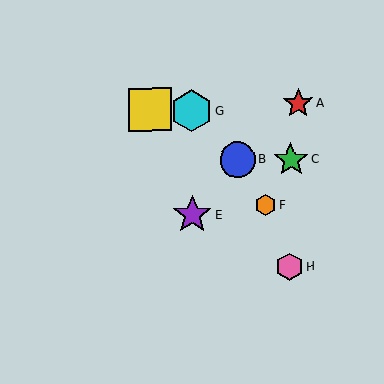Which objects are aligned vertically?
Objects E, G are aligned vertically.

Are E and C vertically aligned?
No, E is at x≈193 and C is at x≈291.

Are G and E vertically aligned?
Yes, both are at x≈191.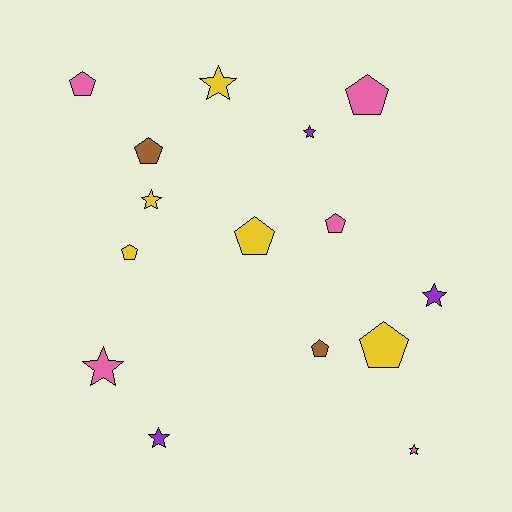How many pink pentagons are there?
There are 3 pink pentagons.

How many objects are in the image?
There are 15 objects.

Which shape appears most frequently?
Pentagon, with 8 objects.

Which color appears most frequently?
Yellow, with 5 objects.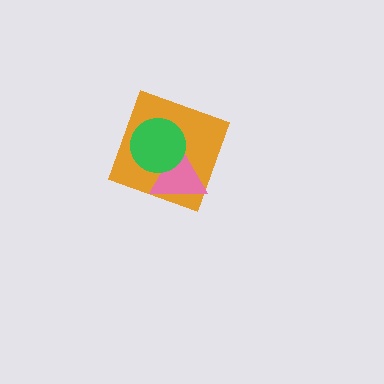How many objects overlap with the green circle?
2 objects overlap with the green circle.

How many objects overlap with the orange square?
2 objects overlap with the orange square.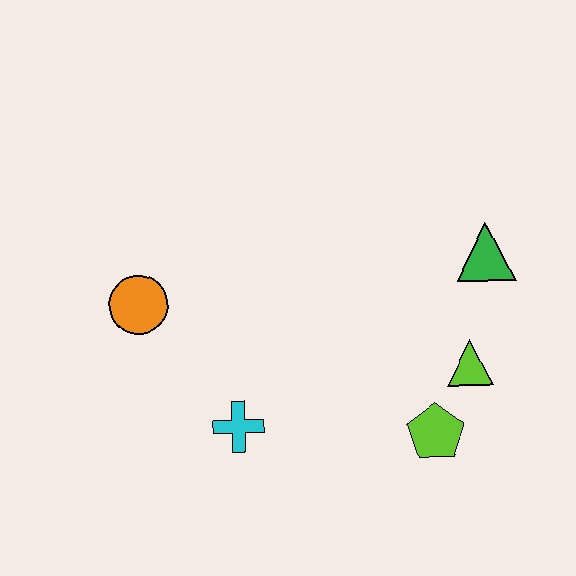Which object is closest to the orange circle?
The cyan cross is closest to the orange circle.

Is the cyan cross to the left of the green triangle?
Yes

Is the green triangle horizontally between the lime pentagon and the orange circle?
No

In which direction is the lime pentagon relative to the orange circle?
The lime pentagon is to the right of the orange circle.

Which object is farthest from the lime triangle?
The orange circle is farthest from the lime triangle.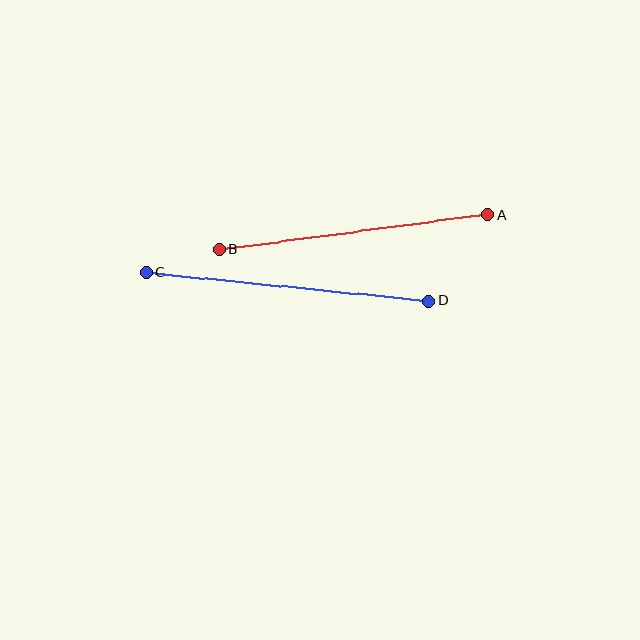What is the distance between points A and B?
The distance is approximately 270 pixels.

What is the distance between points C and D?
The distance is approximately 283 pixels.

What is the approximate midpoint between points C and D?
The midpoint is at approximately (288, 287) pixels.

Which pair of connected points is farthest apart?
Points C and D are farthest apart.